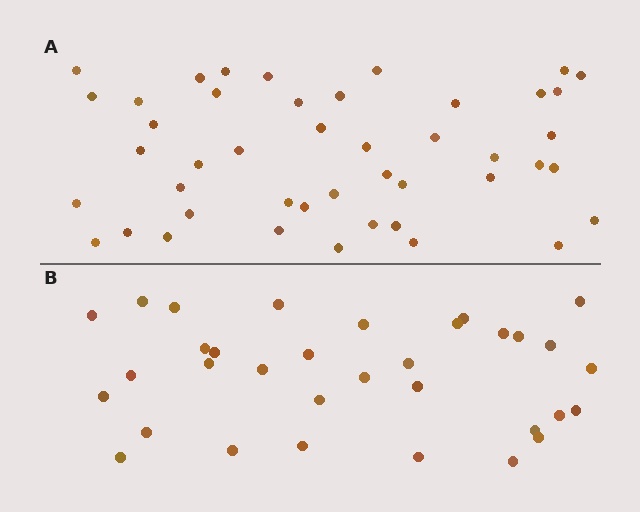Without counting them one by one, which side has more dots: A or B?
Region A (the top region) has more dots.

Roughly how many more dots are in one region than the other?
Region A has roughly 12 or so more dots than region B.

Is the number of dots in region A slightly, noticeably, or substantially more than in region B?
Region A has noticeably more, but not dramatically so. The ratio is roughly 1.4 to 1.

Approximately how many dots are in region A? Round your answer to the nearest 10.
About 40 dots. (The exact count is 45, which rounds to 40.)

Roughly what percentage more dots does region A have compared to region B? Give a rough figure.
About 35% more.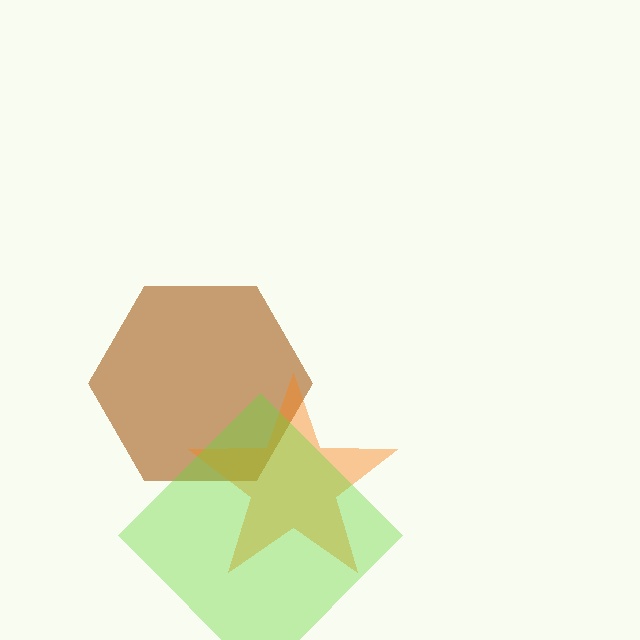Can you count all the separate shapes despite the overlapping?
Yes, there are 3 separate shapes.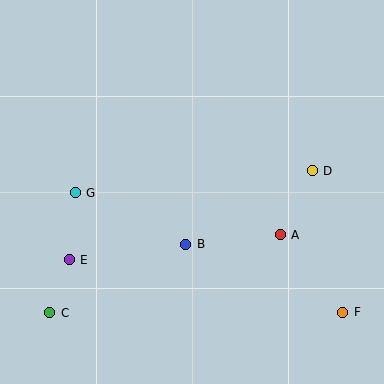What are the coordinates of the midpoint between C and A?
The midpoint between C and A is at (165, 274).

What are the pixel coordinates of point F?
Point F is at (343, 312).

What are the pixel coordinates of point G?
Point G is at (75, 193).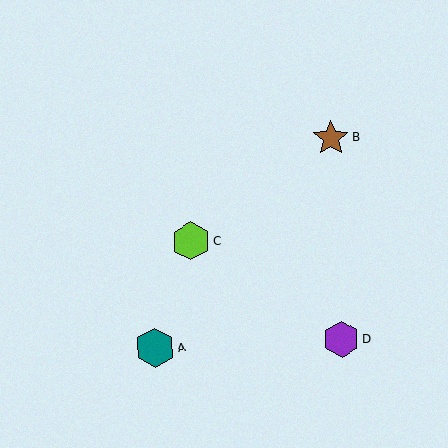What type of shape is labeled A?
Shape A is a teal hexagon.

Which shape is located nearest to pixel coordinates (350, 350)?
The purple hexagon (labeled D) at (342, 339) is nearest to that location.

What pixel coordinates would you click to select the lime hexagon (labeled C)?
Click at (191, 241) to select the lime hexagon C.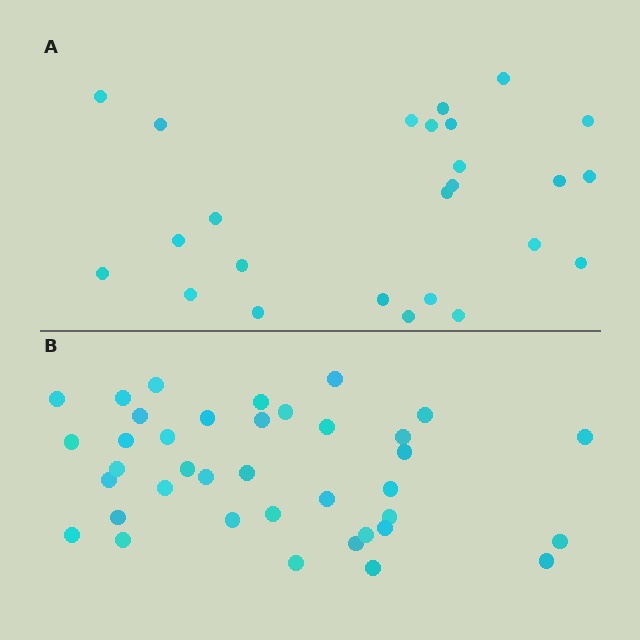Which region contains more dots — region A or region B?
Region B (the bottom region) has more dots.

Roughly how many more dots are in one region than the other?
Region B has approximately 15 more dots than region A.